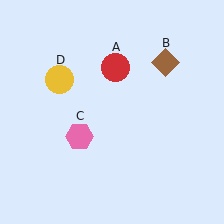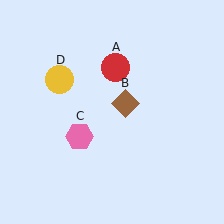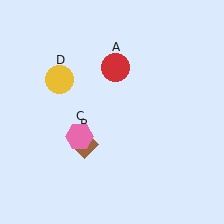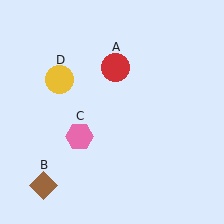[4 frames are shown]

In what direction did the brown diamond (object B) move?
The brown diamond (object B) moved down and to the left.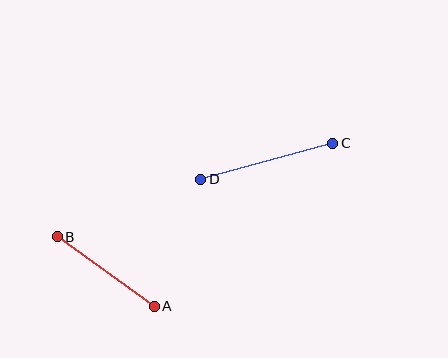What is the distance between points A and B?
The distance is approximately 119 pixels.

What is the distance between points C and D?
The distance is approximately 137 pixels.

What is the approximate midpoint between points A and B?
The midpoint is at approximately (106, 272) pixels.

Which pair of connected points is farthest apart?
Points C and D are farthest apart.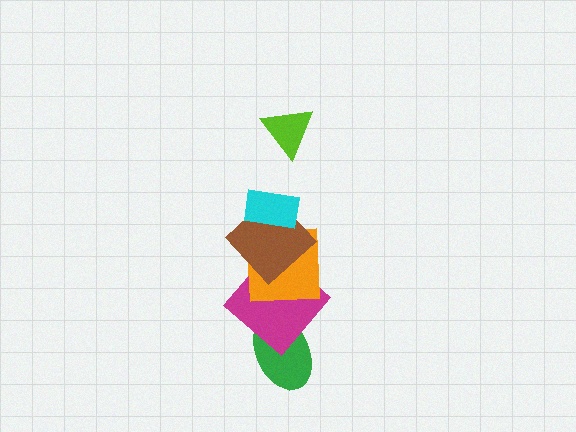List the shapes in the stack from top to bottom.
From top to bottom: the lime triangle, the cyan rectangle, the brown diamond, the orange square, the magenta diamond, the green ellipse.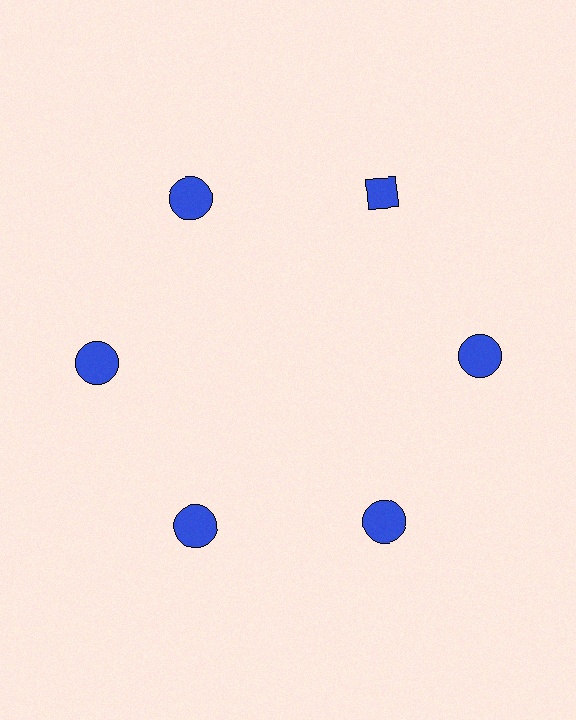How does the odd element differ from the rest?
It has a different shape: diamond instead of circle.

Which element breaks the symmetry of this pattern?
The blue diamond at roughly the 1 o'clock position breaks the symmetry. All other shapes are blue circles.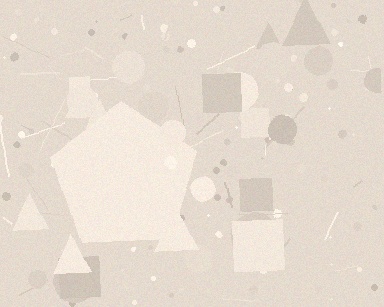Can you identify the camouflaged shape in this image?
The camouflaged shape is a pentagon.